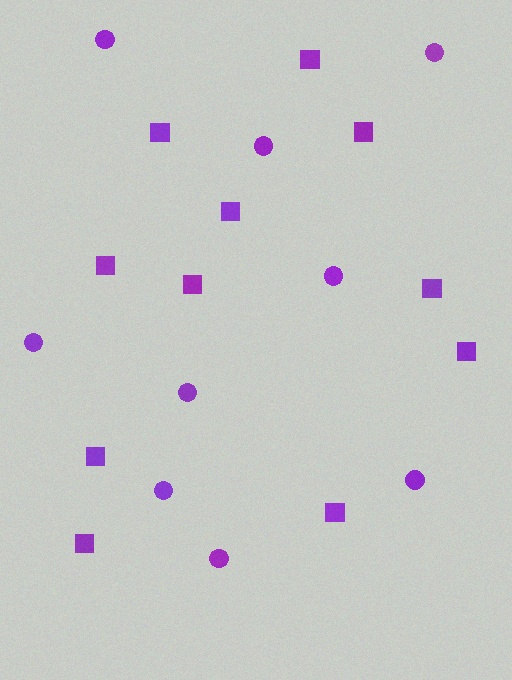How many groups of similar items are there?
There are 2 groups: one group of squares (11) and one group of circles (9).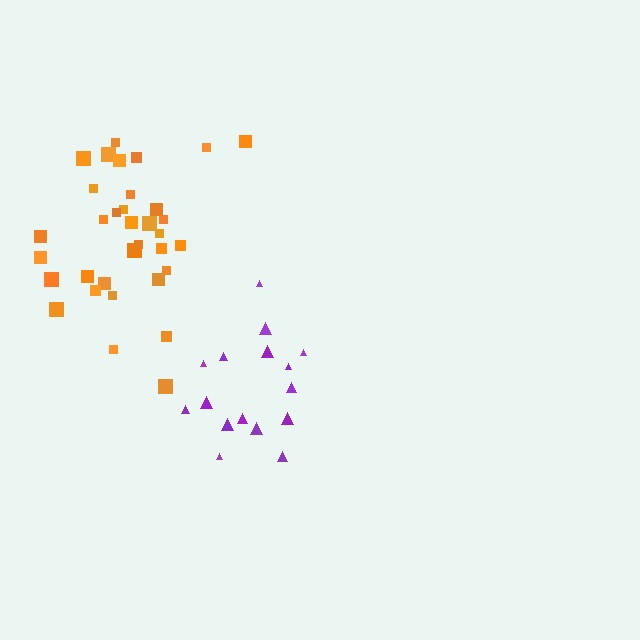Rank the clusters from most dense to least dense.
orange, purple.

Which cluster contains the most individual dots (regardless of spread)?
Orange (34).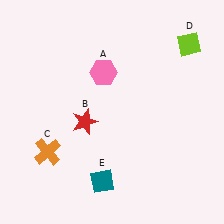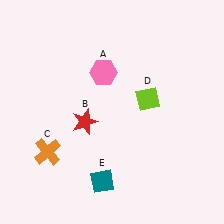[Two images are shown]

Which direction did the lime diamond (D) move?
The lime diamond (D) moved down.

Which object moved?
The lime diamond (D) moved down.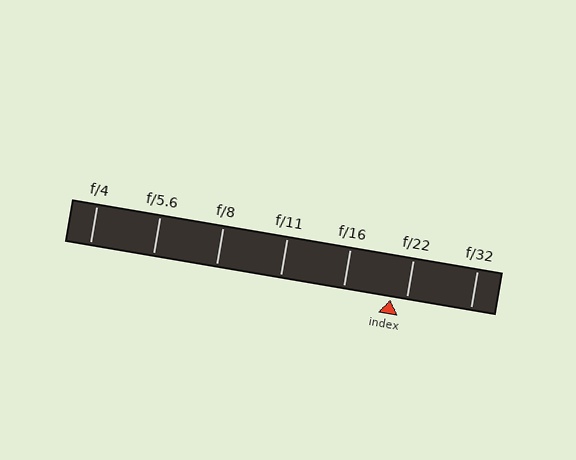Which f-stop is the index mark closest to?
The index mark is closest to f/22.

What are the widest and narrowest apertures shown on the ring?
The widest aperture shown is f/4 and the narrowest is f/32.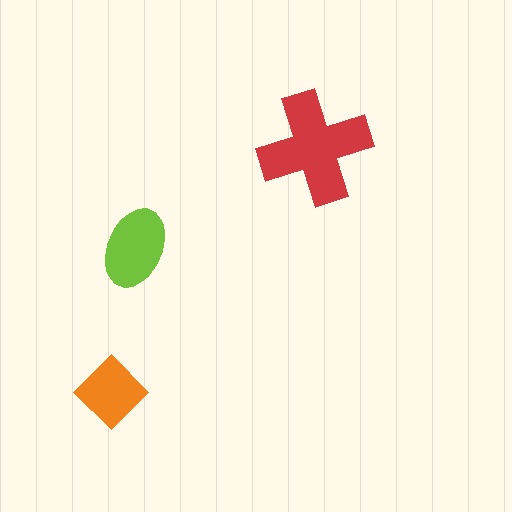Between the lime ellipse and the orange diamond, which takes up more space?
The lime ellipse.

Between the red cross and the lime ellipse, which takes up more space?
The red cross.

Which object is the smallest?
The orange diamond.